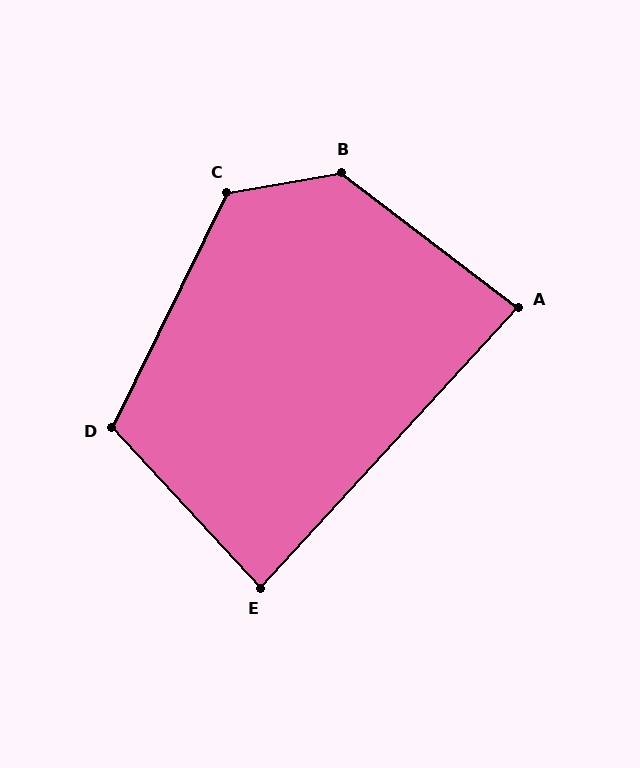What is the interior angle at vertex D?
Approximately 111 degrees (obtuse).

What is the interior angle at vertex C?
Approximately 126 degrees (obtuse).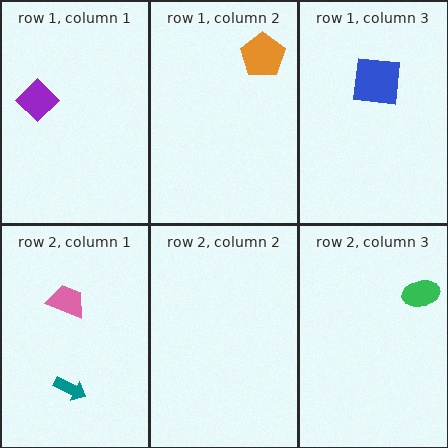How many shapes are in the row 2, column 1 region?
2.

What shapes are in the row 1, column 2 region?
The orange pentagon.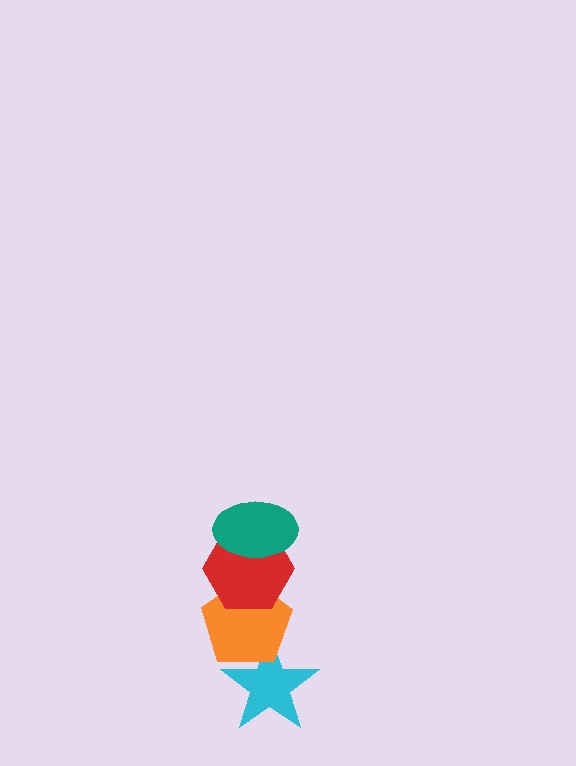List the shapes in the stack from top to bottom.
From top to bottom: the teal ellipse, the red hexagon, the orange pentagon, the cyan star.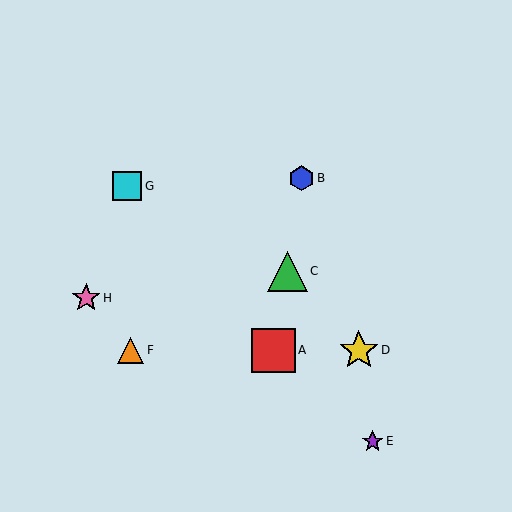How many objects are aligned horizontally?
3 objects (A, D, F) are aligned horizontally.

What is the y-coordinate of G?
Object G is at y≈186.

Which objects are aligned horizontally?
Objects A, D, F are aligned horizontally.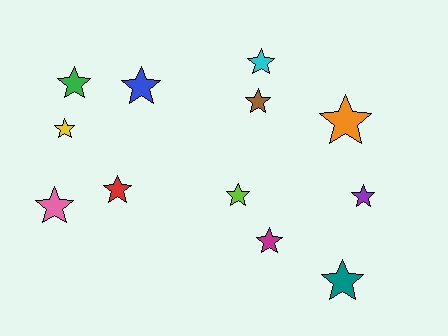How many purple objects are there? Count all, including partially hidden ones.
There is 1 purple object.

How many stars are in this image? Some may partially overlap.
There are 12 stars.